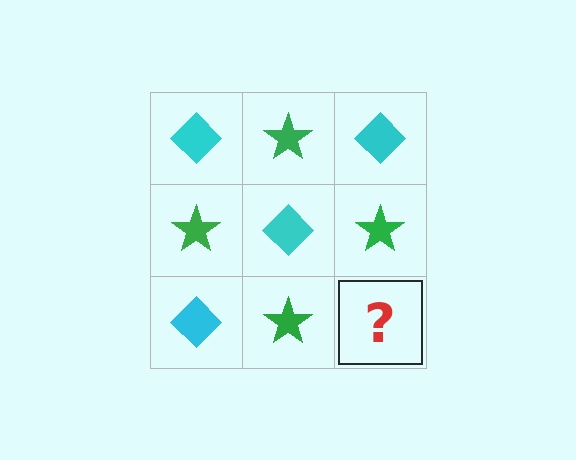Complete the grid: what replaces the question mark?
The question mark should be replaced with a cyan diamond.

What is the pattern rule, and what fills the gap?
The rule is that it alternates cyan diamond and green star in a checkerboard pattern. The gap should be filled with a cyan diamond.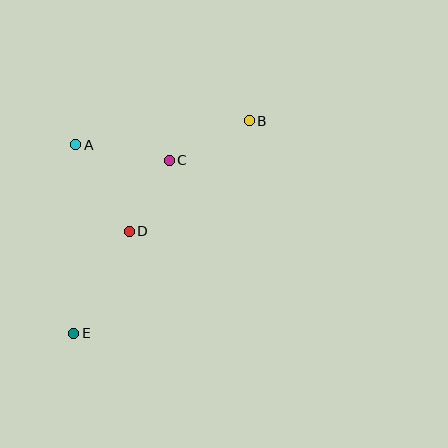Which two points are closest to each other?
Points C and D are closest to each other.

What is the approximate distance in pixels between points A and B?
The distance between A and B is approximately 175 pixels.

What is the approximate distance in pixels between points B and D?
The distance between B and D is approximately 163 pixels.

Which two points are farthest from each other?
Points B and E are farthest from each other.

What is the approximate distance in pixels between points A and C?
The distance between A and C is approximately 95 pixels.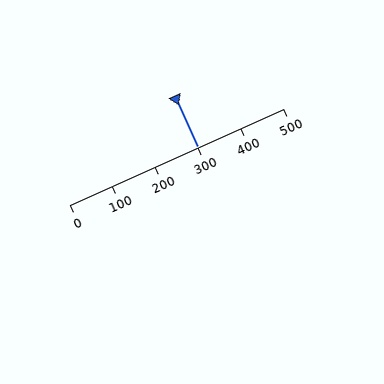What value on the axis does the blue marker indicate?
The marker indicates approximately 300.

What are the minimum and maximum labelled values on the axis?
The axis runs from 0 to 500.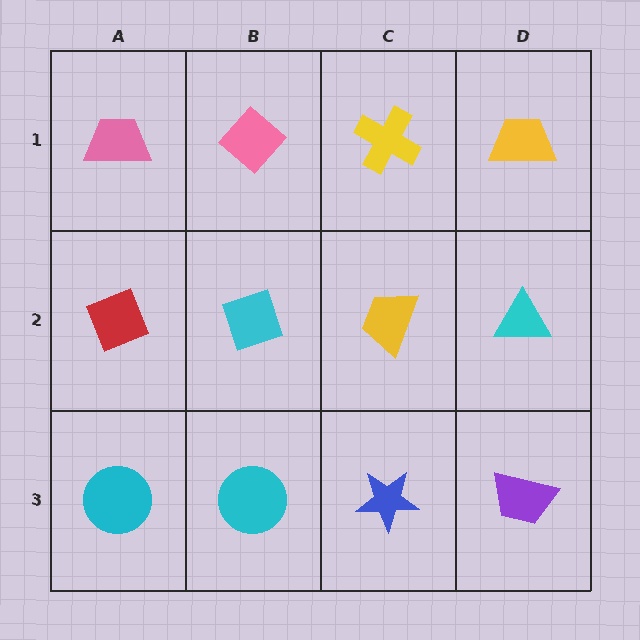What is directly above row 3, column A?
A red diamond.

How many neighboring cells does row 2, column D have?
3.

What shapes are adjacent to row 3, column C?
A yellow trapezoid (row 2, column C), a cyan circle (row 3, column B), a purple trapezoid (row 3, column D).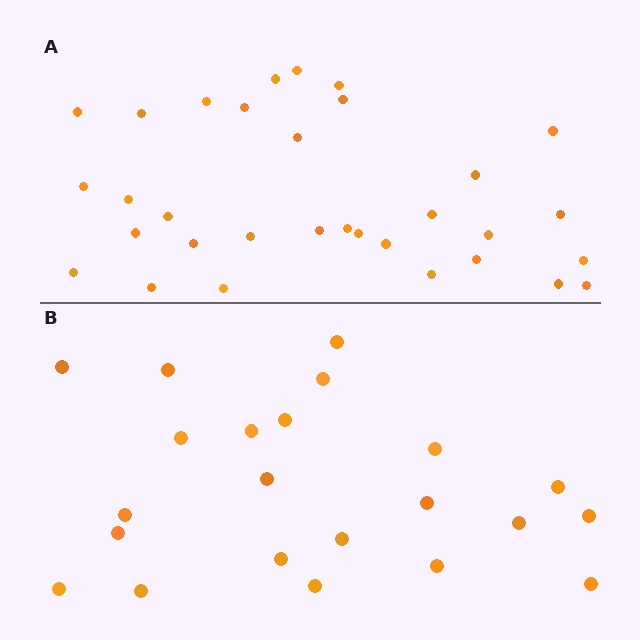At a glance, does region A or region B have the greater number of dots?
Region A (the top region) has more dots.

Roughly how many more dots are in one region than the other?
Region A has roughly 10 or so more dots than region B.